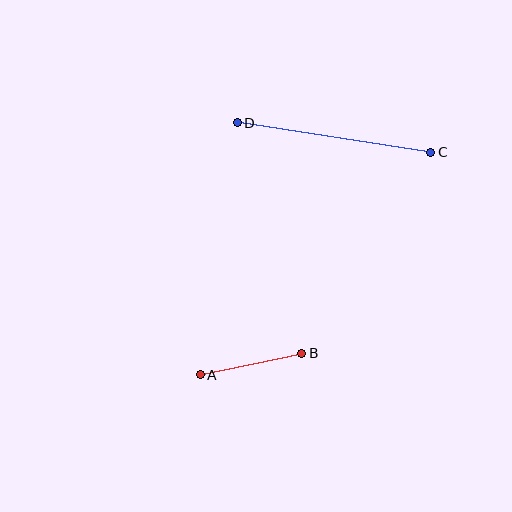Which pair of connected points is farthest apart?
Points C and D are farthest apart.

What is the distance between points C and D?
The distance is approximately 196 pixels.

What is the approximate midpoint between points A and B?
The midpoint is at approximately (251, 364) pixels.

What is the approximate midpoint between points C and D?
The midpoint is at approximately (334, 137) pixels.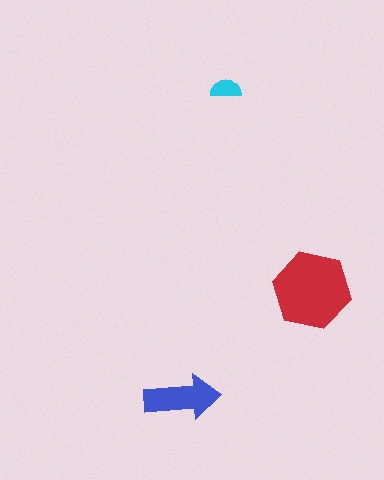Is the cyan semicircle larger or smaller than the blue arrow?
Smaller.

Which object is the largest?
The red hexagon.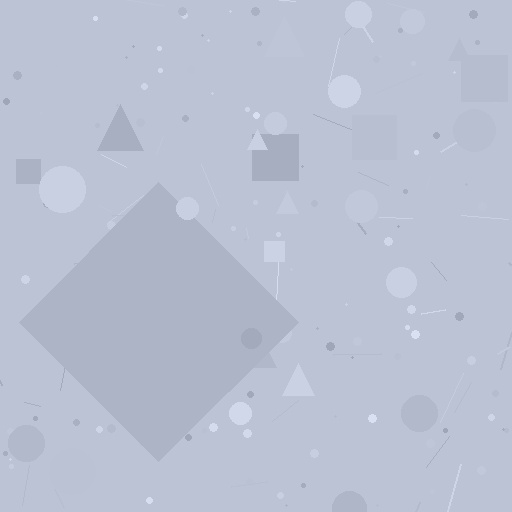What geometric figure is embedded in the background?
A diamond is embedded in the background.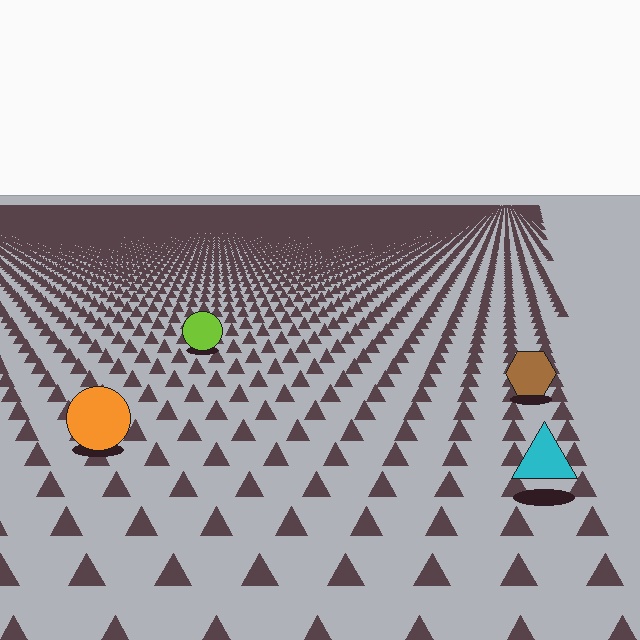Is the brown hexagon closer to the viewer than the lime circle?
Yes. The brown hexagon is closer — you can tell from the texture gradient: the ground texture is coarser near it.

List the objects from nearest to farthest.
From nearest to farthest: the cyan triangle, the orange circle, the brown hexagon, the lime circle.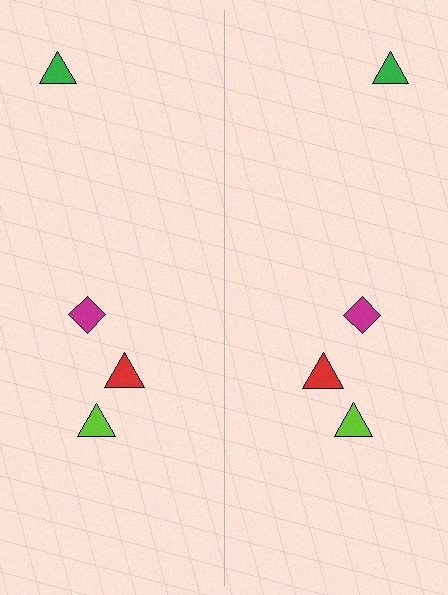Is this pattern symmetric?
Yes, this pattern has bilateral (reflection) symmetry.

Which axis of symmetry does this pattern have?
The pattern has a vertical axis of symmetry running through the center of the image.